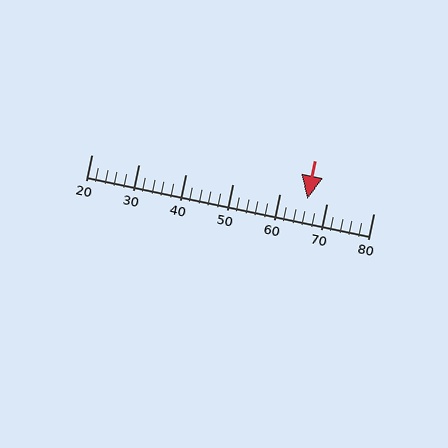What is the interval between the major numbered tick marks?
The major tick marks are spaced 10 units apart.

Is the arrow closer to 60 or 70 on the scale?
The arrow is closer to 70.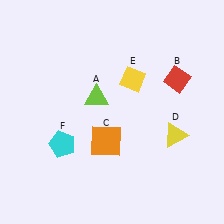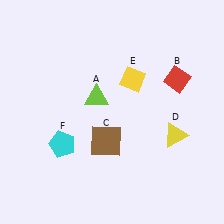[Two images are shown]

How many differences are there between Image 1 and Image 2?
There is 1 difference between the two images.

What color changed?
The square (C) changed from orange in Image 1 to brown in Image 2.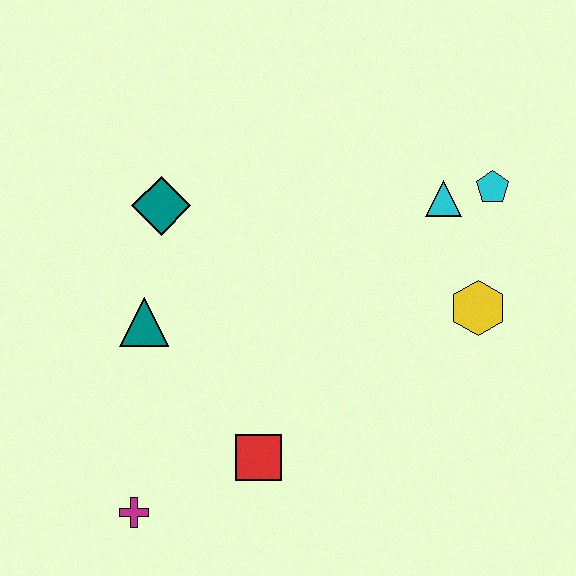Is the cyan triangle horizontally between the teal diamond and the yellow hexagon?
Yes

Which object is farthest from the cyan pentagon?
The magenta cross is farthest from the cyan pentagon.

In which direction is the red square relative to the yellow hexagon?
The red square is to the left of the yellow hexagon.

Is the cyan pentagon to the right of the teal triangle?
Yes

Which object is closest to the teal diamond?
The teal triangle is closest to the teal diamond.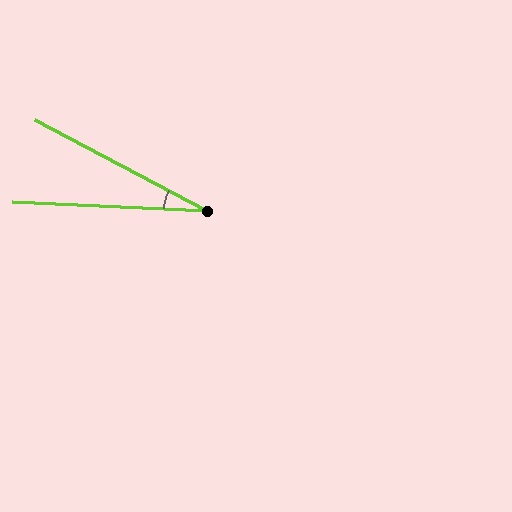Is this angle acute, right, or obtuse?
It is acute.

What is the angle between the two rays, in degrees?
Approximately 25 degrees.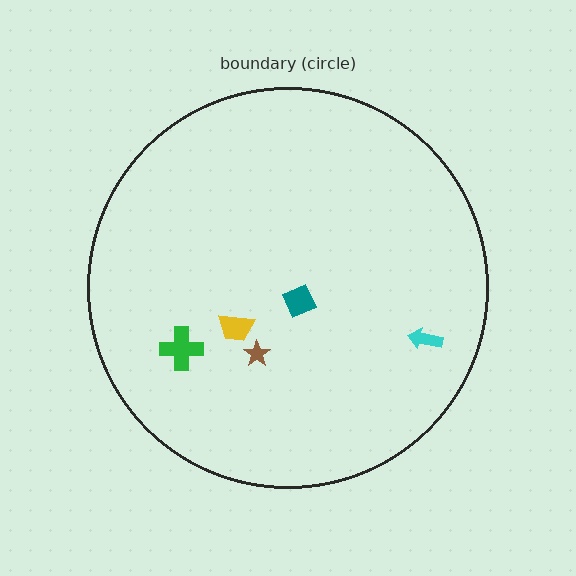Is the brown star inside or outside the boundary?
Inside.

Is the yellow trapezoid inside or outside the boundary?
Inside.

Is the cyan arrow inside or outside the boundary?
Inside.